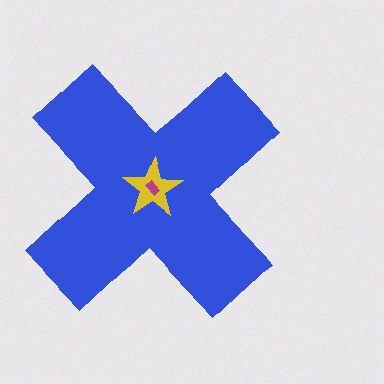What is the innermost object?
The magenta rectangle.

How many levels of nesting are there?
3.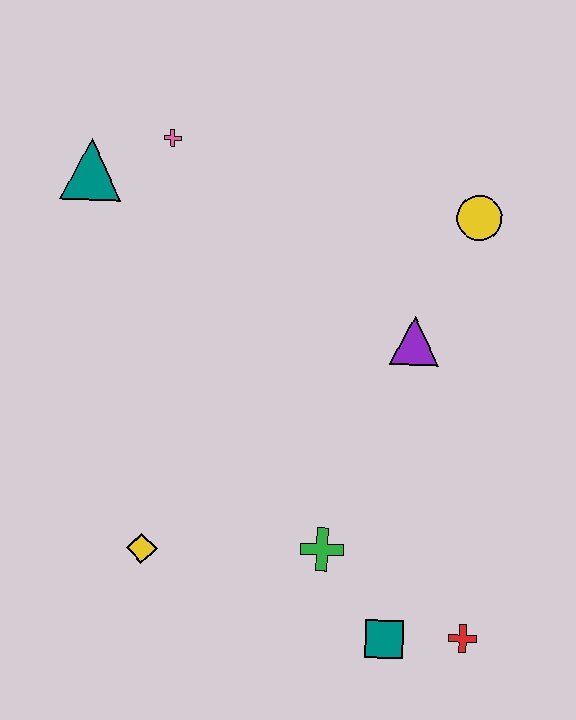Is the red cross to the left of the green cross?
No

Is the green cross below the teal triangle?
Yes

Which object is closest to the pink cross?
The teal triangle is closest to the pink cross.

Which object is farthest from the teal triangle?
The red cross is farthest from the teal triangle.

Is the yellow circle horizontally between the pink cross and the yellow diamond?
No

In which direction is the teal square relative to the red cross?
The teal square is to the left of the red cross.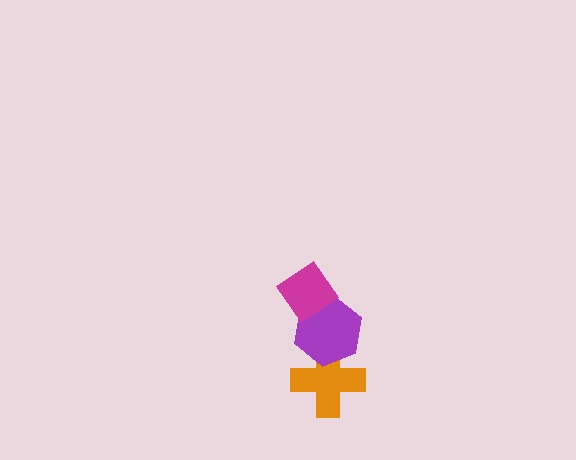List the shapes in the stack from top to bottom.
From top to bottom: the magenta diamond, the purple hexagon, the orange cross.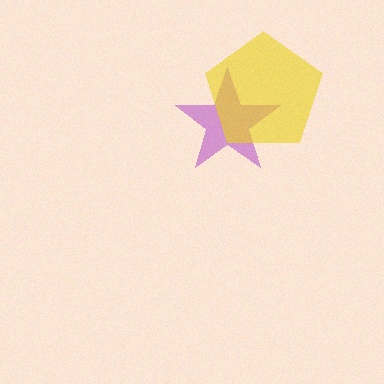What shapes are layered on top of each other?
The layered shapes are: a purple star, a yellow pentagon.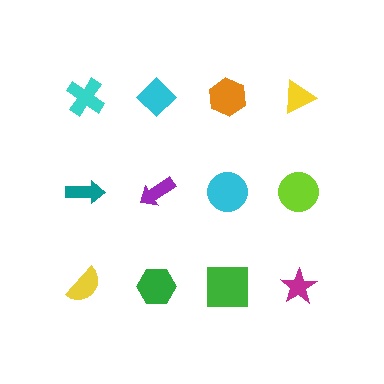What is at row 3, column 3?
A green square.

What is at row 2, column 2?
A purple arrow.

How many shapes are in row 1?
4 shapes.